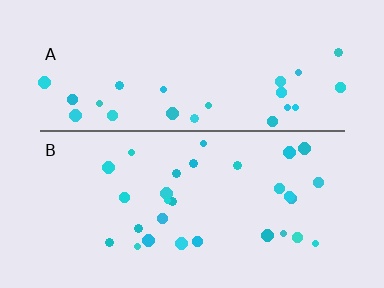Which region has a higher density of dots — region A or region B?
B (the bottom).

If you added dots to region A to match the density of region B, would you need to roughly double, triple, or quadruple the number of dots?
Approximately double.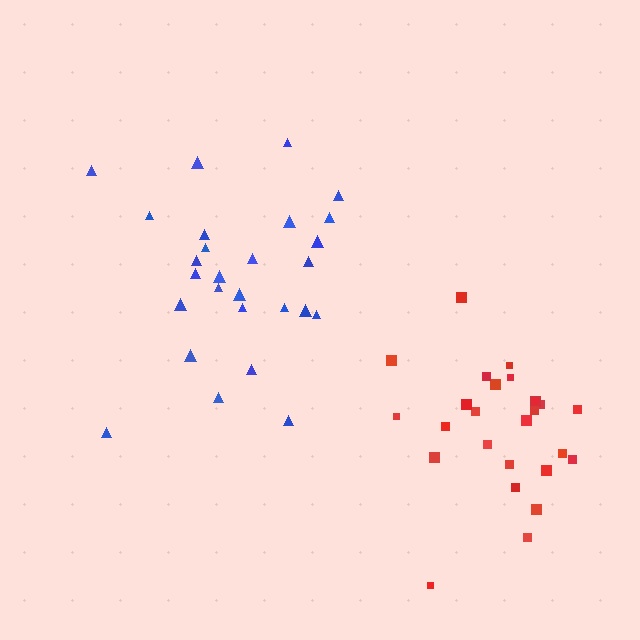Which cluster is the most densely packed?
Red.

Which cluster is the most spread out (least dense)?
Blue.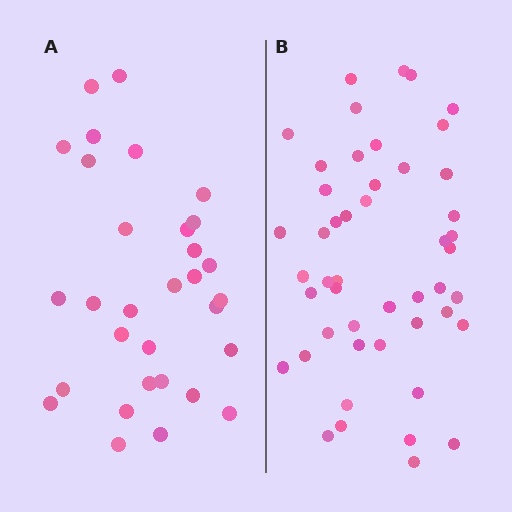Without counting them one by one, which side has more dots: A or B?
Region B (the right region) has more dots.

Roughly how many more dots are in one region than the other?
Region B has approximately 15 more dots than region A.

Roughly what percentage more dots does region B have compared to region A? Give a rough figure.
About 55% more.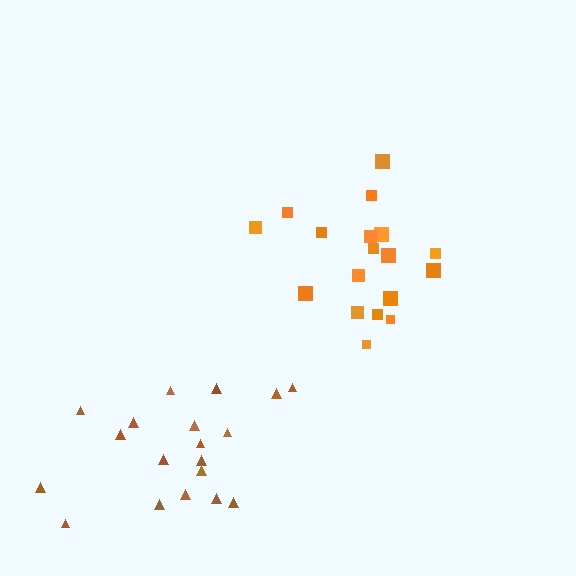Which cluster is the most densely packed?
Orange.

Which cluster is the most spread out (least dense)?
Brown.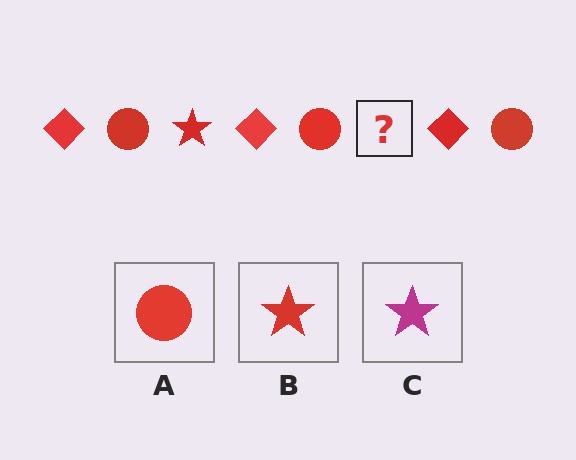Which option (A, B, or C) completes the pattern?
B.